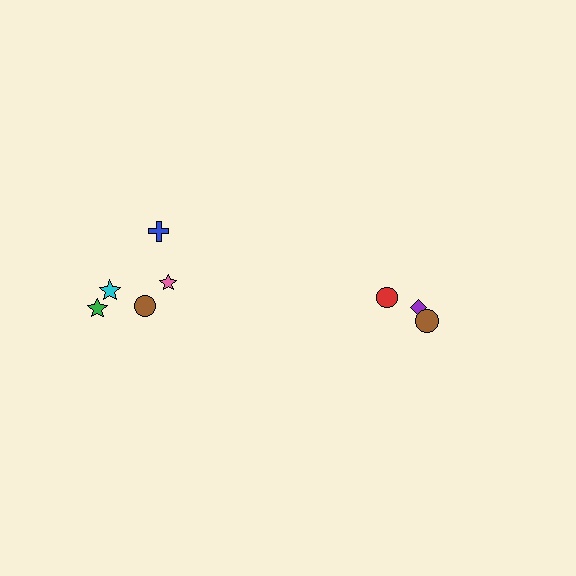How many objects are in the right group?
There are 3 objects.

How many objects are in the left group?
There are 5 objects.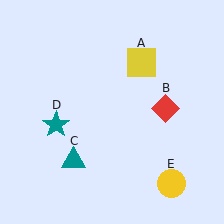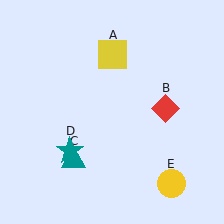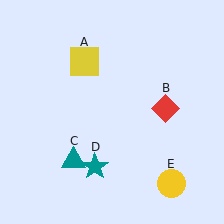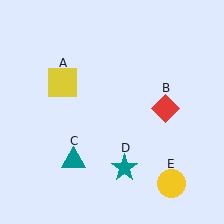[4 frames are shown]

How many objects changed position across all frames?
2 objects changed position: yellow square (object A), teal star (object D).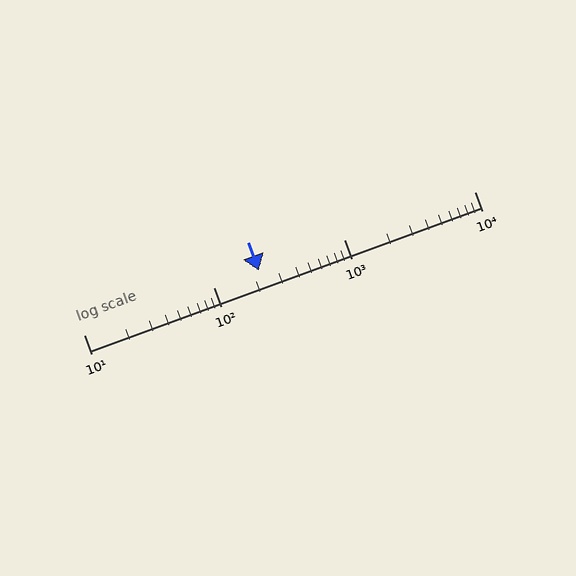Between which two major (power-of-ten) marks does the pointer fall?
The pointer is between 100 and 1000.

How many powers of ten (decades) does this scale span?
The scale spans 3 decades, from 10 to 10000.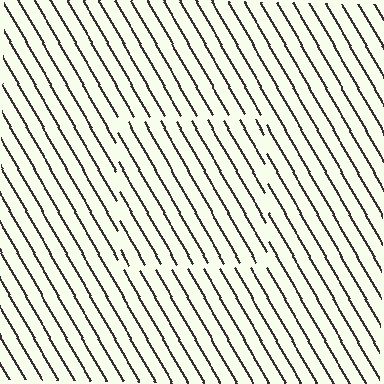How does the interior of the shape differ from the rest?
The interior of the shape contains the same grating, shifted by half a period — the contour is defined by the phase discontinuity where line-ends from the inner and outer gratings abut.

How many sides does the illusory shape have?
4 sides — the line-ends trace a square.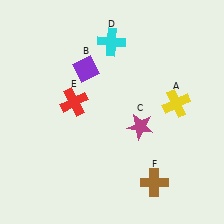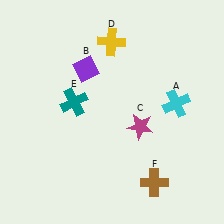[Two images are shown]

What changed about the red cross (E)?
In Image 1, E is red. In Image 2, it changed to teal.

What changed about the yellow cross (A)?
In Image 1, A is yellow. In Image 2, it changed to cyan.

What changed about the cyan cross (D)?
In Image 1, D is cyan. In Image 2, it changed to yellow.